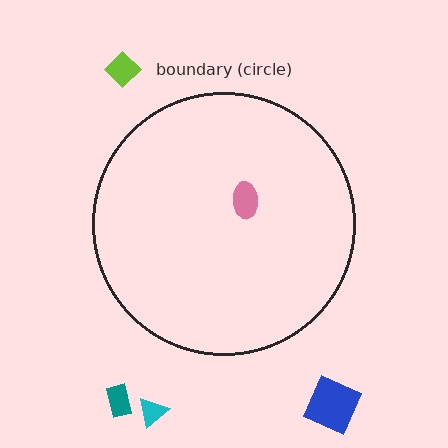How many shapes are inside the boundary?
1 inside, 4 outside.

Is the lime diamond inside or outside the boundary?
Outside.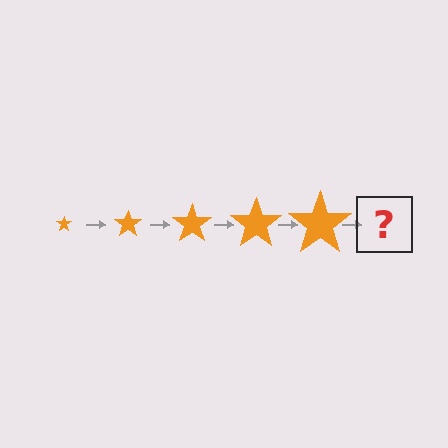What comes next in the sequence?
The next element should be an orange star, larger than the previous one.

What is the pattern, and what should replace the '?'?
The pattern is that the star gets progressively larger each step. The '?' should be an orange star, larger than the previous one.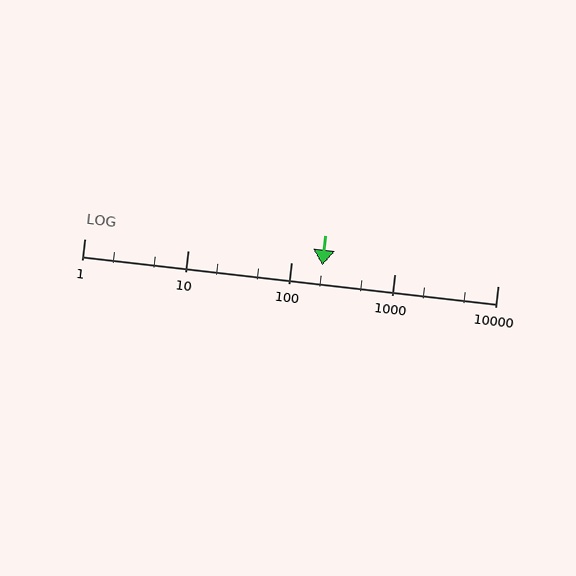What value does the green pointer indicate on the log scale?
The pointer indicates approximately 200.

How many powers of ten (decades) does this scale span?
The scale spans 4 decades, from 1 to 10000.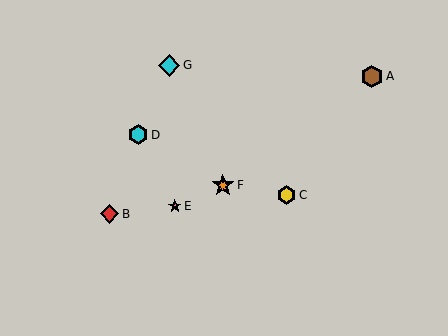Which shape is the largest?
The brown hexagon (labeled A) is the largest.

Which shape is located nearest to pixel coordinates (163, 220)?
The pink star (labeled E) at (175, 206) is nearest to that location.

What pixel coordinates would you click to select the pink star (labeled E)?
Click at (175, 206) to select the pink star E.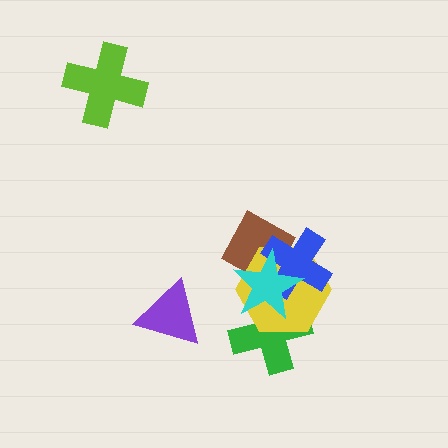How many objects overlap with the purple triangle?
0 objects overlap with the purple triangle.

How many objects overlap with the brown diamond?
3 objects overlap with the brown diamond.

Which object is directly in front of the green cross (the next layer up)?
The yellow hexagon is directly in front of the green cross.